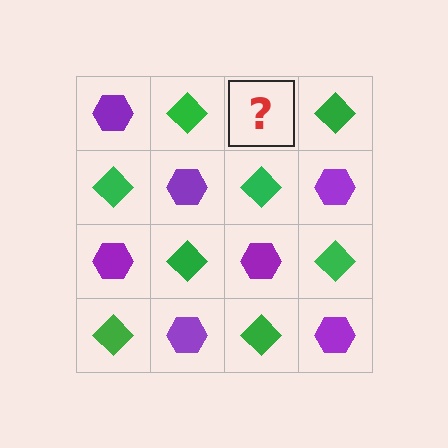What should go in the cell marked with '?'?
The missing cell should contain a purple hexagon.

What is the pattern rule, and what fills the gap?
The rule is that it alternates purple hexagon and green diamond in a checkerboard pattern. The gap should be filled with a purple hexagon.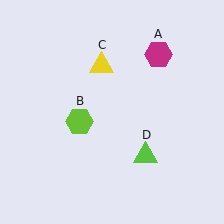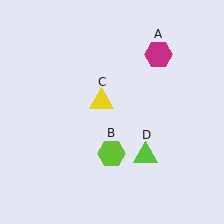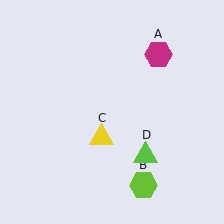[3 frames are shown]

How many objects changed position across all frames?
2 objects changed position: lime hexagon (object B), yellow triangle (object C).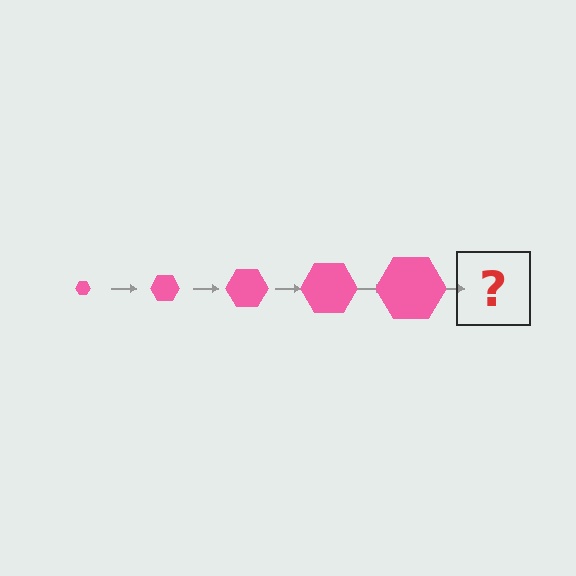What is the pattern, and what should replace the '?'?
The pattern is that the hexagon gets progressively larger each step. The '?' should be a pink hexagon, larger than the previous one.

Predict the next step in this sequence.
The next step is a pink hexagon, larger than the previous one.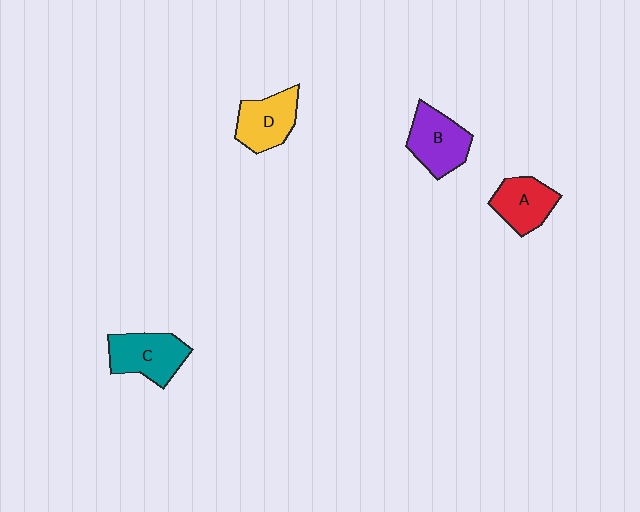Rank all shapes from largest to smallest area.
From largest to smallest: C (teal), B (purple), D (yellow), A (red).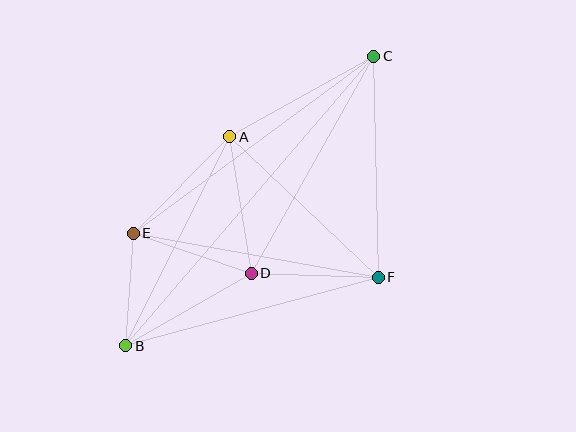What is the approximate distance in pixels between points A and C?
The distance between A and C is approximately 165 pixels.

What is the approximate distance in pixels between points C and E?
The distance between C and E is approximately 298 pixels.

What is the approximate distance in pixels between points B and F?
The distance between B and F is approximately 262 pixels.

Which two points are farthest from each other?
Points B and C are farthest from each other.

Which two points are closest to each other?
Points B and E are closest to each other.